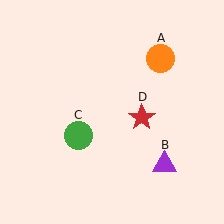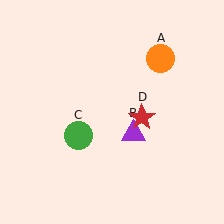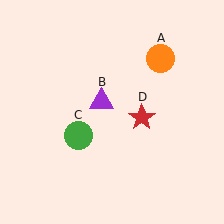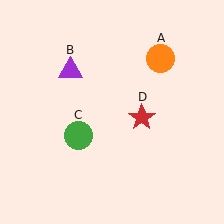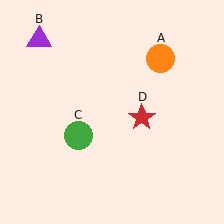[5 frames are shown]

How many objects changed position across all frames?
1 object changed position: purple triangle (object B).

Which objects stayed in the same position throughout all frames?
Orange circle (object A) and green circle (object C) and red star (object D) remained stationary.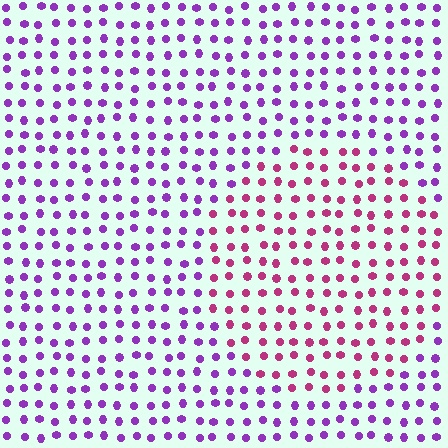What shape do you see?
I see a circle.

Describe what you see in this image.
The image is filled with small purple elements in a uniform arrangement. A circle-shaped region is visible where the elements are tinted to a slightly different hue, forming a subtle color boundary.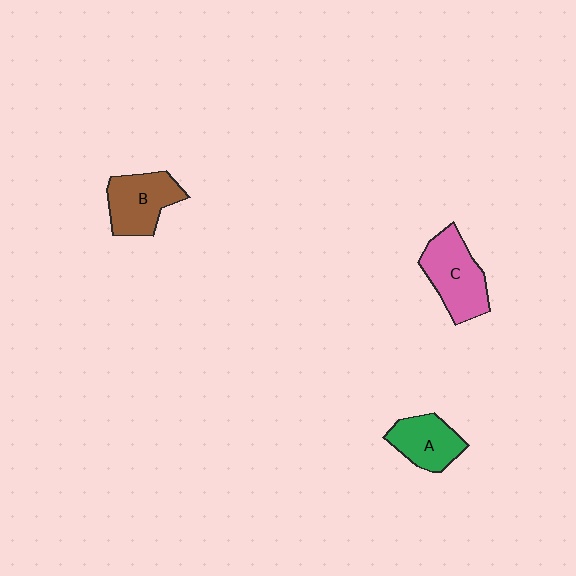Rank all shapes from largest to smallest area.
From largest to smallest: C (pink), B (brown), A (green).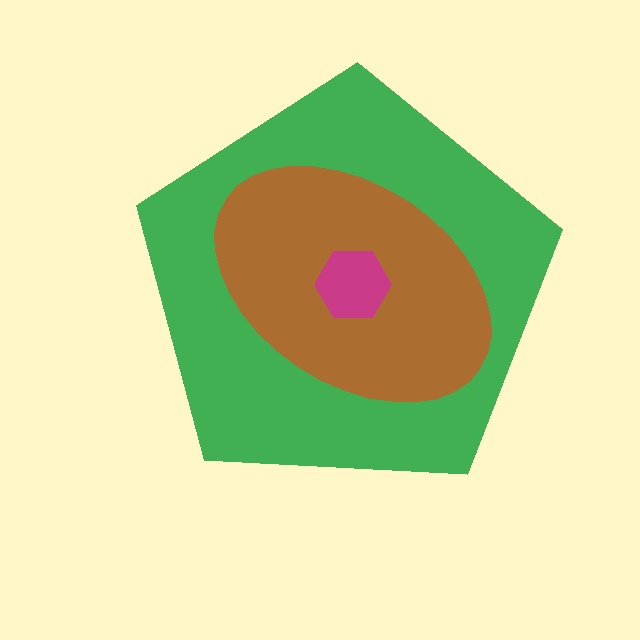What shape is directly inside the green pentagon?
The brown ellipse.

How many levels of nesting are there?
3.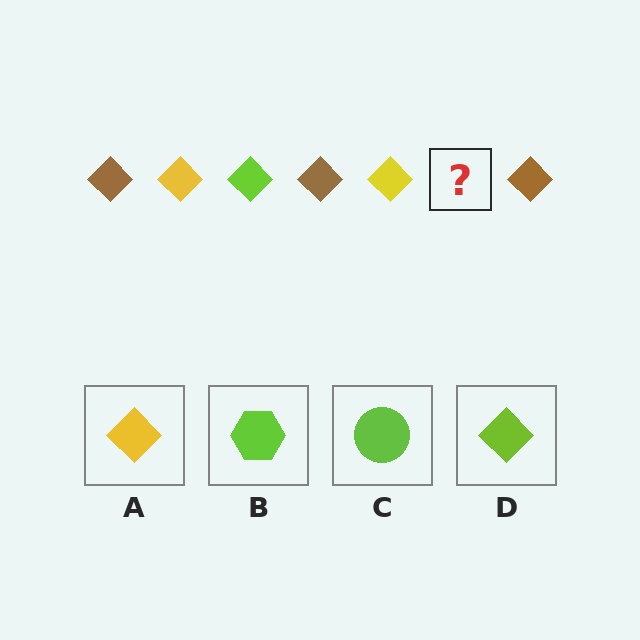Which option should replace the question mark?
Option D.